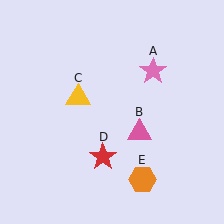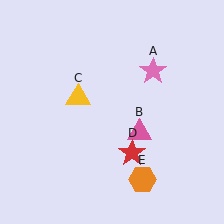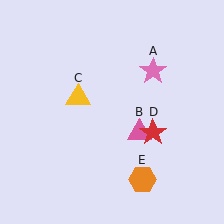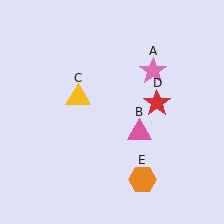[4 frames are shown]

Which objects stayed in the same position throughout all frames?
Pink star (object A) and pink triangle (object B) and yellow triangle (object C) and orange hexagon (object E) remained stationary.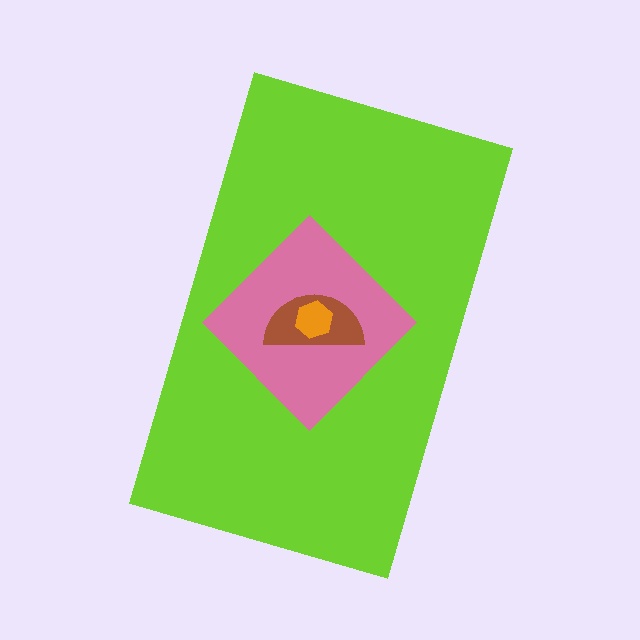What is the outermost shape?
The lime rectangle.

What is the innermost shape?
The orange hexagon.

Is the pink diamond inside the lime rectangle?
Yes.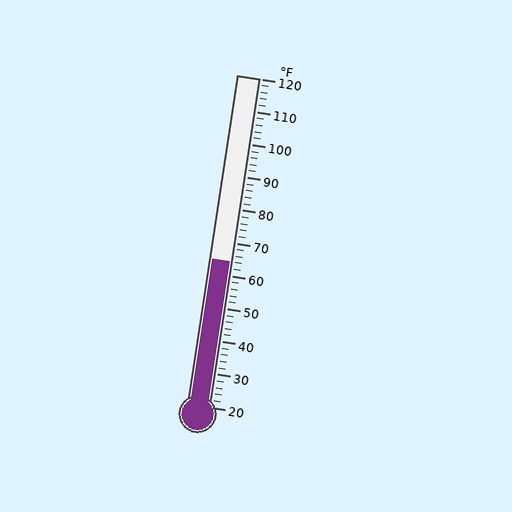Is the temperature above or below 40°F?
The temperature is above 40°F.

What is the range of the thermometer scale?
The thermometer scale ranges from 20°F to 120°F.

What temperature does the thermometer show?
The thermometer shows approximately 64°F.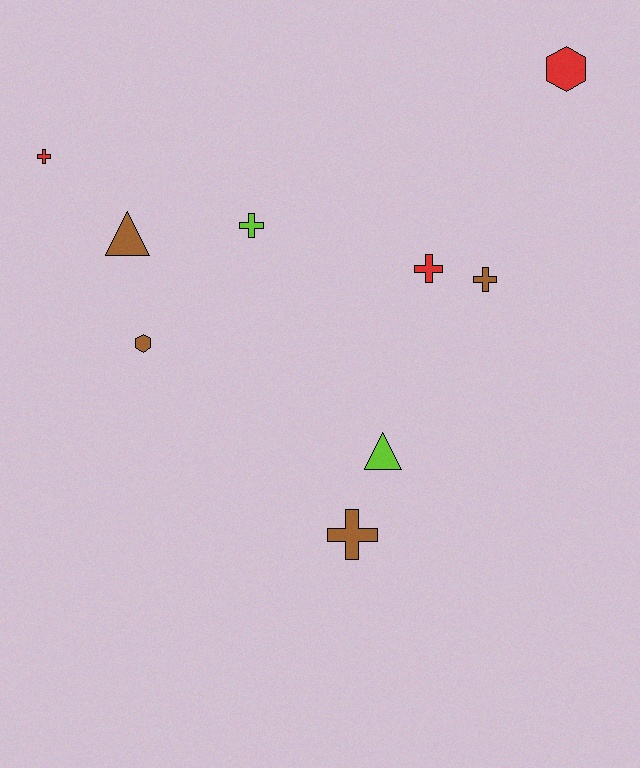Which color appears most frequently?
Brown, with 4 objects.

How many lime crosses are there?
There is 1 lime cross.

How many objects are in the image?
There are 9 objects.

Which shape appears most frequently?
Cross, with 5 objects.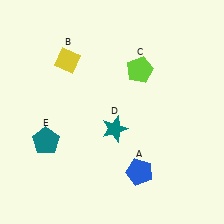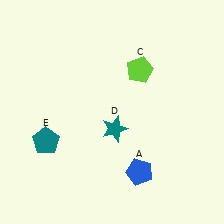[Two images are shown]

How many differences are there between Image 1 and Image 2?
There is 1 difference between the two images.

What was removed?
The yellow diamond (B) was removed in Image 2.